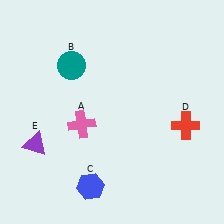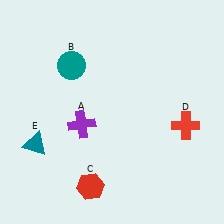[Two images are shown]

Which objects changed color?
A changed from pink to purple. C changed from blue to red. E changed from purple to teal.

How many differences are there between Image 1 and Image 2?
There are 3 differences between the two images.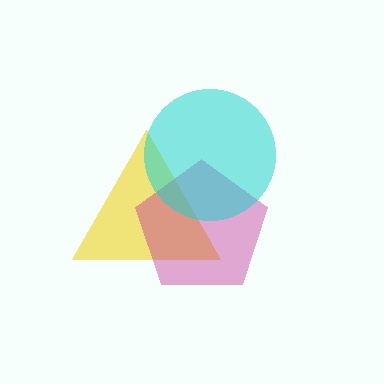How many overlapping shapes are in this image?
There are 3 overlapping shapes in the image.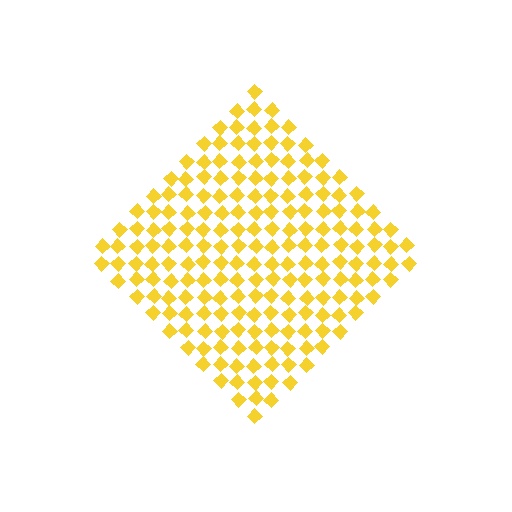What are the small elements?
The small elements are diamonds.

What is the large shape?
The large shape is a diamond.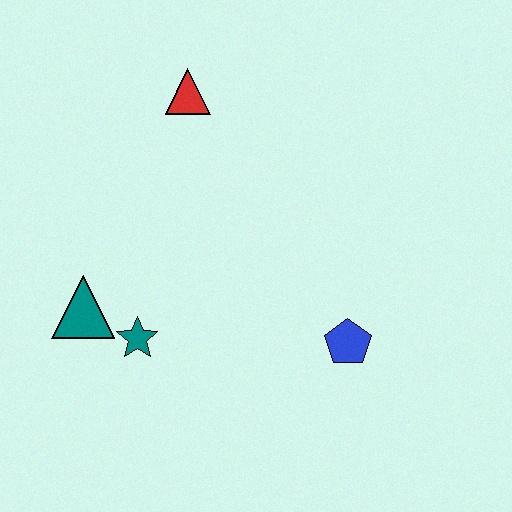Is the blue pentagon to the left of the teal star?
No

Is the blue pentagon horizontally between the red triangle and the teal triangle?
No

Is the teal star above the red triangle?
No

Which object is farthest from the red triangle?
The blue pentagon is farthest from the red triangle.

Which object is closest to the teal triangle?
The teal star is closest to the teal triangle.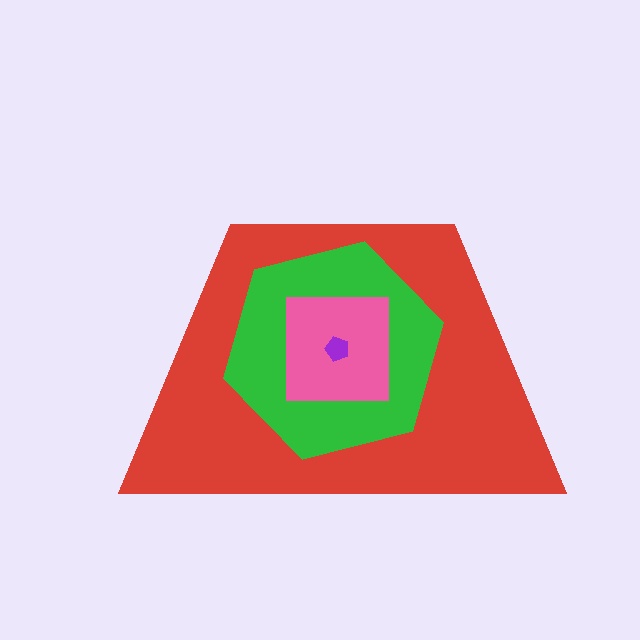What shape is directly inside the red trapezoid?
The green hexagon.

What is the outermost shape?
The red trapezoid.